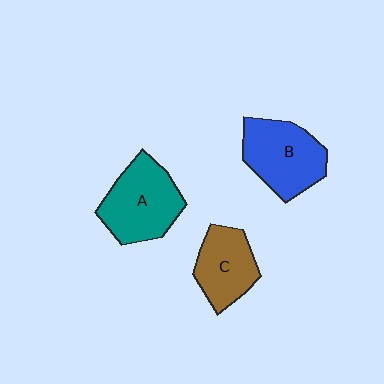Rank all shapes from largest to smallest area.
From largest to smallest: A (teal), B (blue), C (brown).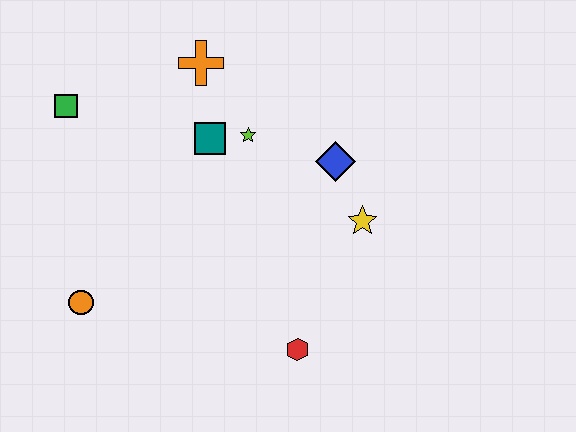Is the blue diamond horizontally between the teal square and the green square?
No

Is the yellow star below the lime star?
Yes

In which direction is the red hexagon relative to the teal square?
The red hexagon is below the teal square.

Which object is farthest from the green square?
The red hexagon is farthest from the green square.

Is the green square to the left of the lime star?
Yes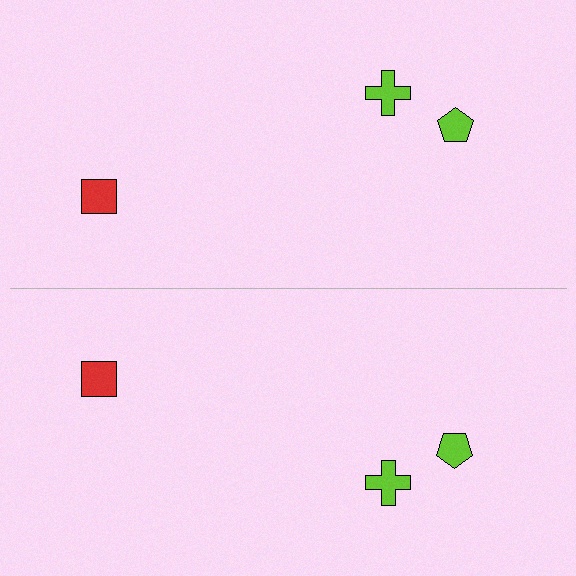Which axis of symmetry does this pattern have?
The pattern has a horizontal axis of symmetry running through the center of the image.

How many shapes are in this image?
There are 6 shapes in this image.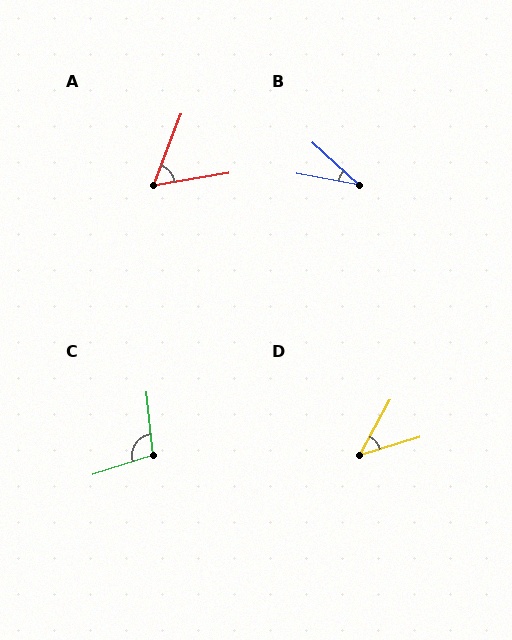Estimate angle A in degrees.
Approximately 59 degrees.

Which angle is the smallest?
B, at approximately 31 degrees.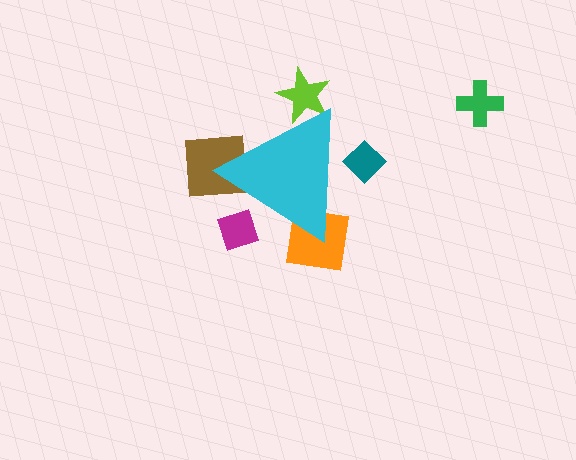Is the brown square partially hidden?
Yes, the brown square is partially hidden behind the cyan triangle.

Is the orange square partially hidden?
Yes, the orange square is partially hidden behind the cyan triangle.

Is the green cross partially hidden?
No, the green cross is fully visible.